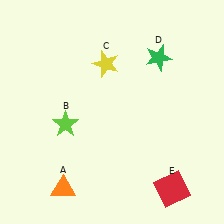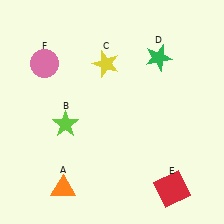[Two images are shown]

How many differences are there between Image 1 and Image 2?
There is 1 difference between the two images.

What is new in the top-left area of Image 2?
A pink circle (F) was added in the top-left area of Image 2.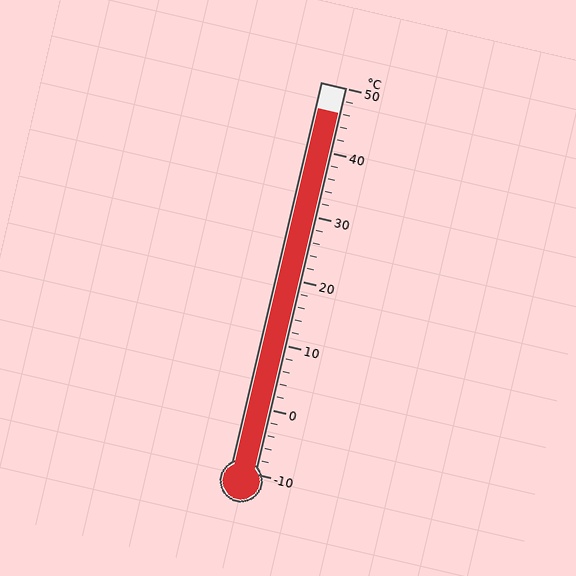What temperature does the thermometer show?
The thermometer shows approximately 46°C.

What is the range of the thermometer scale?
The thermometer scale ranges from -10°C to 50°C.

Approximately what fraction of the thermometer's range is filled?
The thermometer is filled to approximately 95% of its range.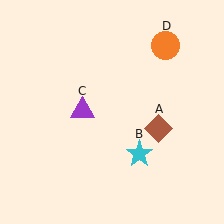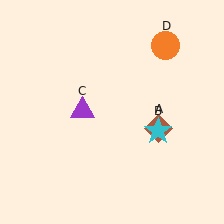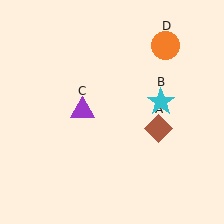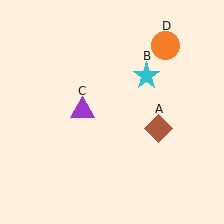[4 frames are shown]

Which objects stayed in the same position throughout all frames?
Brown diamond (object A) and purple triangle (object C) and orange circle (object D) remained stationary.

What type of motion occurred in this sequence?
The cyan star (object B) rotated counterclockwise around the center of the scene.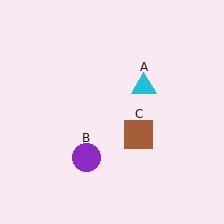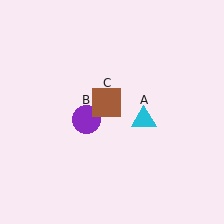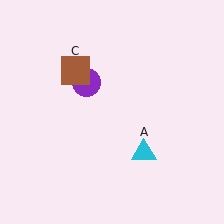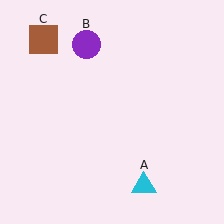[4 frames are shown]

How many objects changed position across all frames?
3 objects changed position: cyan triangle (object A), purple circle (object B), brown square (object C).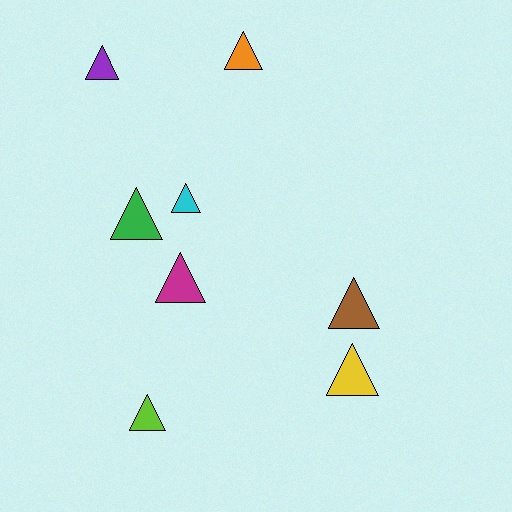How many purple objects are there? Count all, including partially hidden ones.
There is 1 purple object.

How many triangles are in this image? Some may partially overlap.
There are 8 triangles.